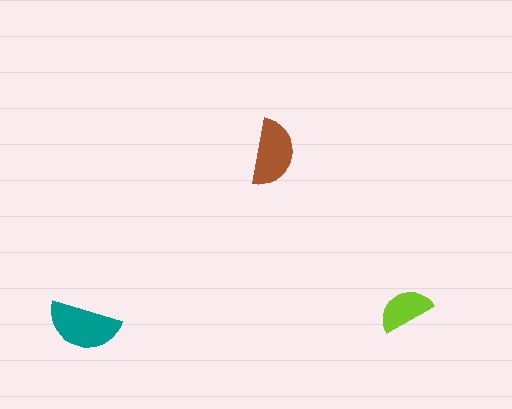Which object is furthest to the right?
The lime semicircle is rightmost.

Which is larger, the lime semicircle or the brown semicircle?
The brown one.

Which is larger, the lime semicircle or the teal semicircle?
The teal one.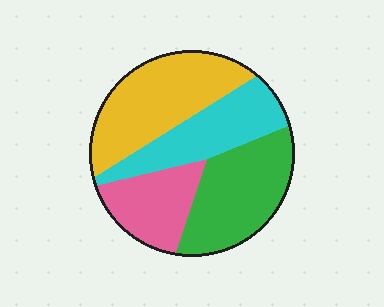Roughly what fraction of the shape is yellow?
Yellow takes up about one third (1/3) of the shape.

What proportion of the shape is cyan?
Cyan takes up less than a quarter of the shape.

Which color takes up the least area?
Pink, at roughly 20%.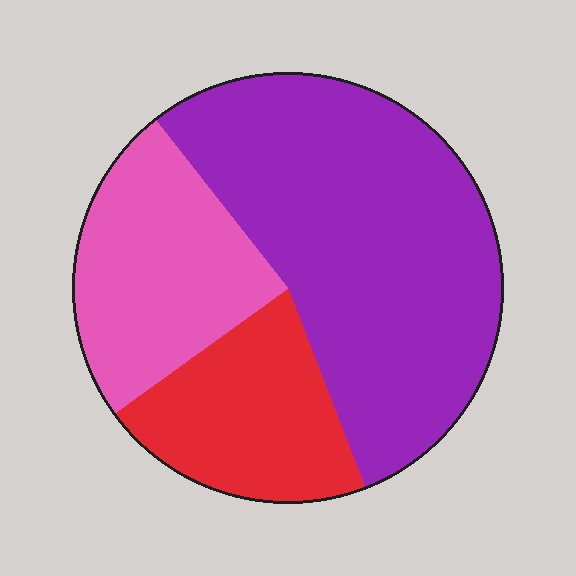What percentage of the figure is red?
Red takes up about one fifth (1/5) of the figure.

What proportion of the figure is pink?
Pink takes up about one quarter (1/4) of the figure.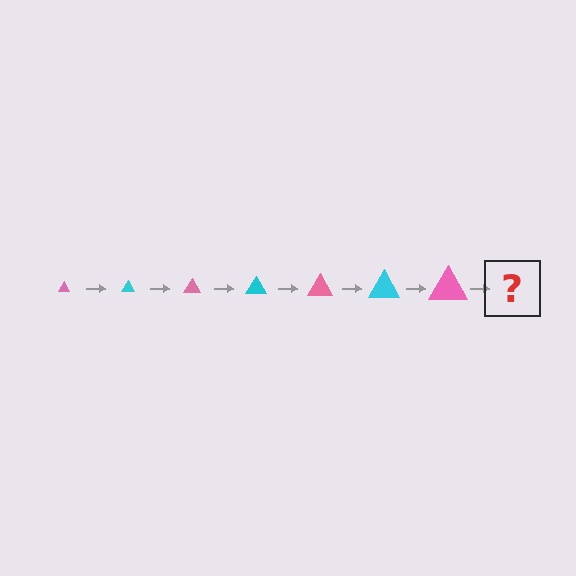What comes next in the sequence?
The next element should be a cyan triangle, larger than the previous one.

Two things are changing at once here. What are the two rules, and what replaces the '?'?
The two rules are that the triangle grows larger each step and the color cycles through pink and cyan. The '?' should be a cyan triangle, larger than the previous one.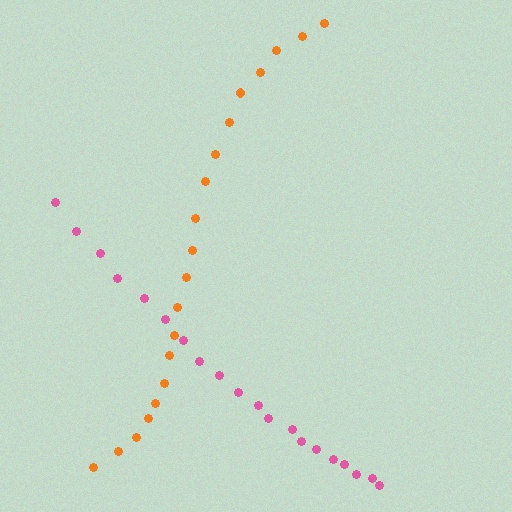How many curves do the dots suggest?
There are 2 distinct paths.